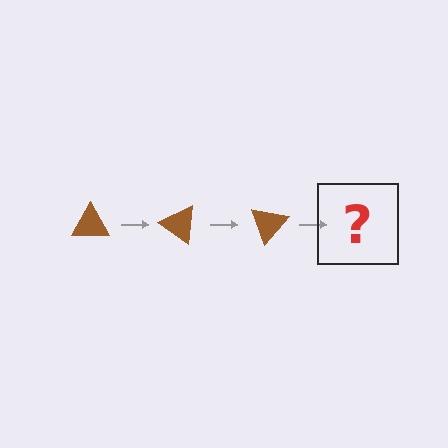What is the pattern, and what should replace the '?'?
The pattern is that the triangle rotates 35 degrees each step. The '?' should be a brown triangle rotated 105 degrees.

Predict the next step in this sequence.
The next step is a brown triangle rotated 105 degrees.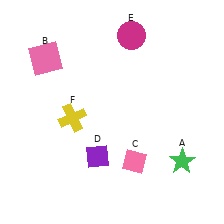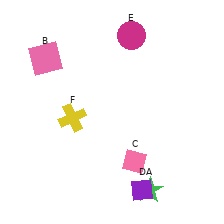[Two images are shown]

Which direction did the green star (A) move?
The green star (A) moved left.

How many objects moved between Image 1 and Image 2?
2 objects moved between the two images.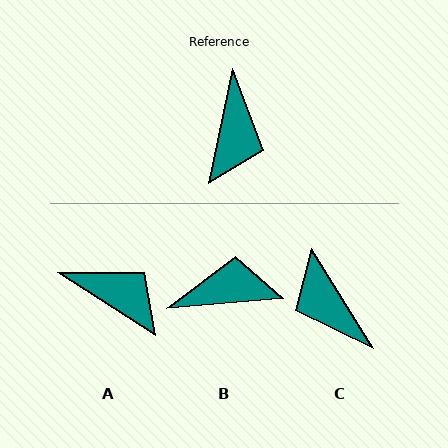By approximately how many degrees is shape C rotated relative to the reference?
Approximately 136 degrees clockwise.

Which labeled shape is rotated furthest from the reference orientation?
C, about 136 degrees away.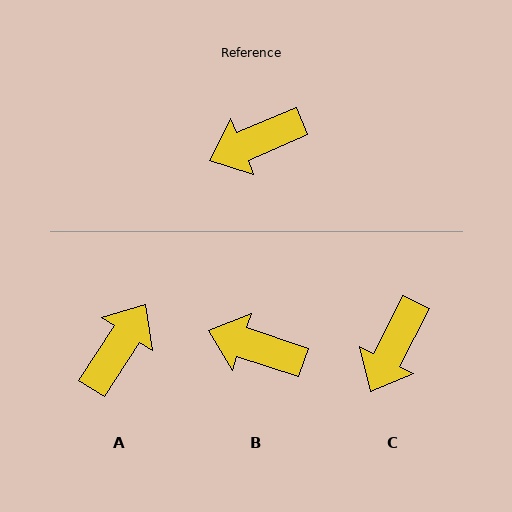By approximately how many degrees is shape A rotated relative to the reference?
Approximately 146 degrees clockwise.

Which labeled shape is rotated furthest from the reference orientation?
A, about 146 degrees away.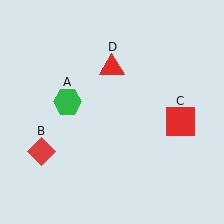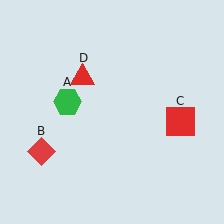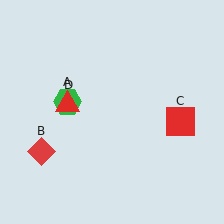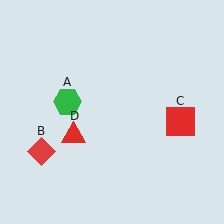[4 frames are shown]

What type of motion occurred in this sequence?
The red triangle (object D) rotated counterclockwise around the center of the scene.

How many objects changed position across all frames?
1 object changed position: red triangle (object D).